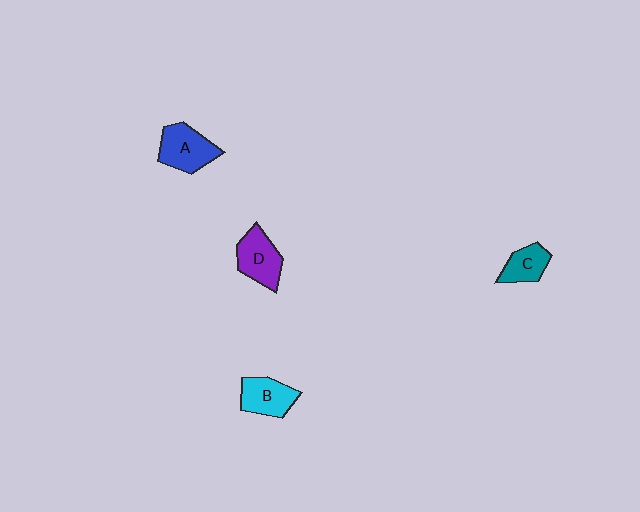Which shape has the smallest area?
Shape C (teal).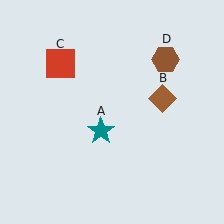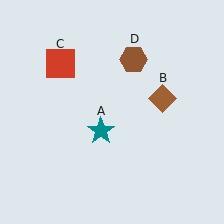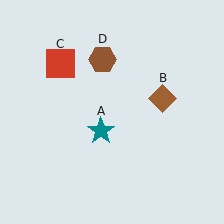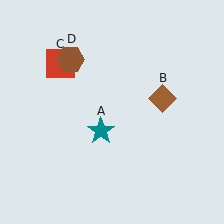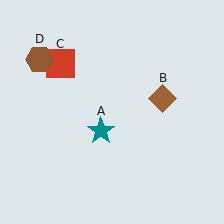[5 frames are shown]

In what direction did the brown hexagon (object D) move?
The brown hexagon (object D) moved left.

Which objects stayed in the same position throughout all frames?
Teal star (object A) and brown diamond (object B) and red square (object C) remained stationary.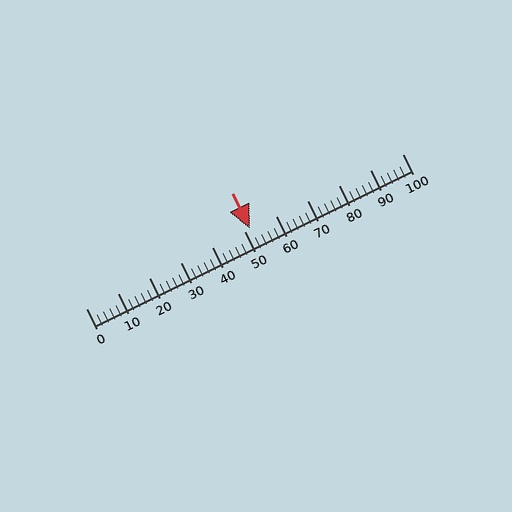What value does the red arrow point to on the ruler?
The red arrow points to approximately 52.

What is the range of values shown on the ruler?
The ruler shows values from 0 to 100.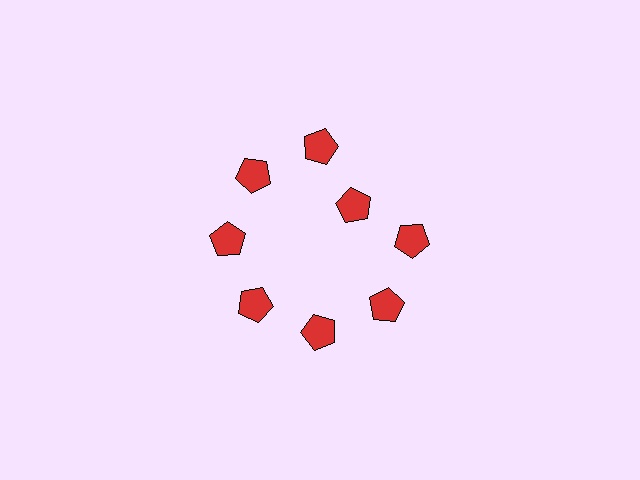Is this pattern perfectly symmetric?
No. The 8 red pentagons are arranged in a ring, but one element near the 2 o'clock position is pulled inward toward the center, breaking the 8-fold rotational symmetry.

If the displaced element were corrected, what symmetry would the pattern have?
It would have 8-fold rotational symmetry — the pattern would map onto itself every 45 degrees.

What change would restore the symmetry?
The symmetry would be restored by moving it outward, back onto the ring so that all 8 pentagons sit at equal angles and equal distance from the center.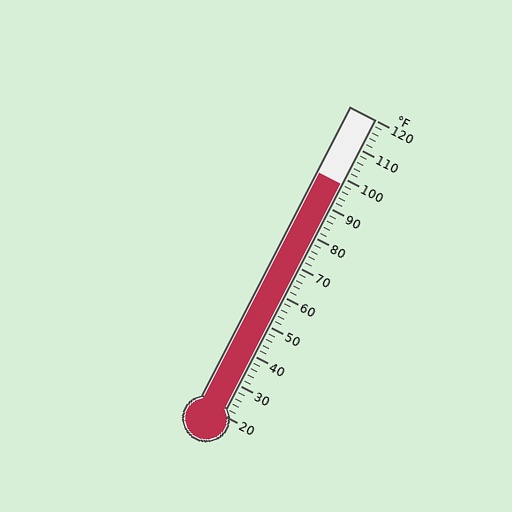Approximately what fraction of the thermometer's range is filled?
The thermometer is filled to approximately 80% of its range.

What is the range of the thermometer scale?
The thermometer scale ranges from 20°F to 120°F.